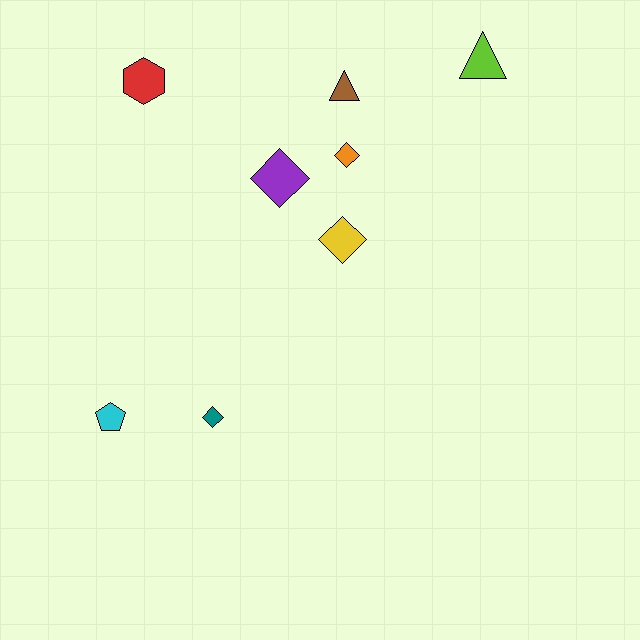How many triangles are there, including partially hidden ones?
There are 2 triangles.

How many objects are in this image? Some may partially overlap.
There are 8 objects.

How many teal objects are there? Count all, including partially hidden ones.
There is 1 teal object.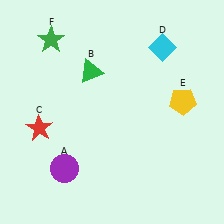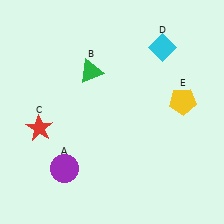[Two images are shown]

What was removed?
The green star (F) was removed in Image 2.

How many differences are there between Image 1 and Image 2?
There is 1 difference between the two images.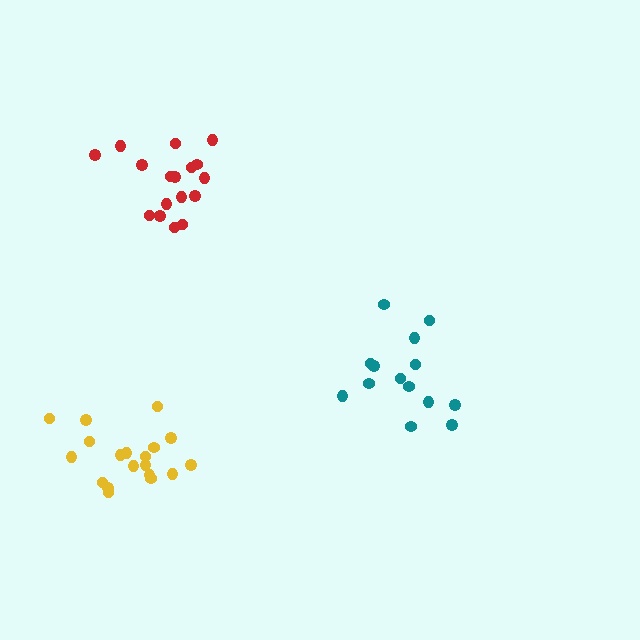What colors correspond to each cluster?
The clusters are colored: yellow, red, teal.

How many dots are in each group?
Group 1: 20 dots, Group 2: 17 dots, Group 3: 14 dots (51 total).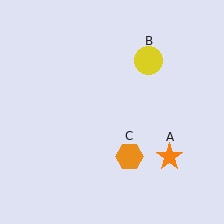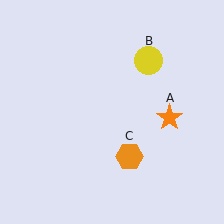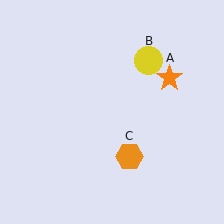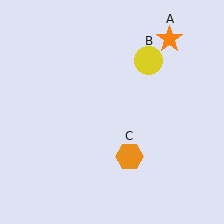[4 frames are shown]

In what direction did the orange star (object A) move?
The orange star (object A) moved up.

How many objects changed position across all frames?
1 object changed position: orange star (object A).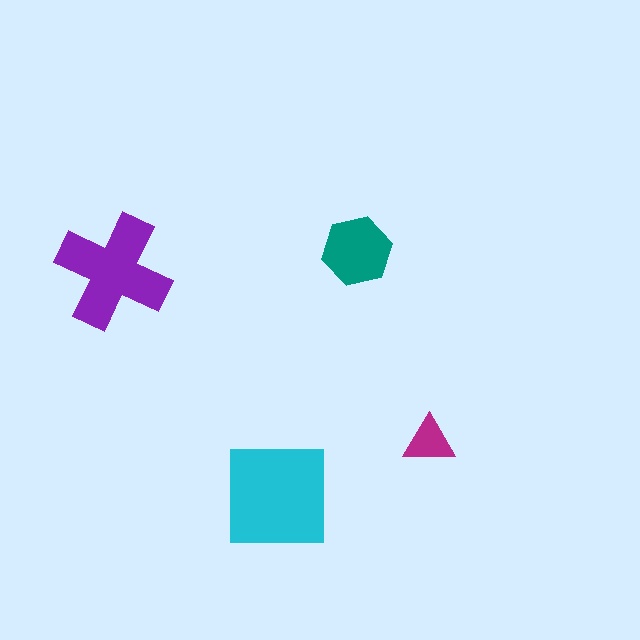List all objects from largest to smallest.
The cyan square, the purple cross, the teal hexagon, the magenta triangle.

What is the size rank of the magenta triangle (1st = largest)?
4th.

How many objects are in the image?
There are 4 objects in the image.